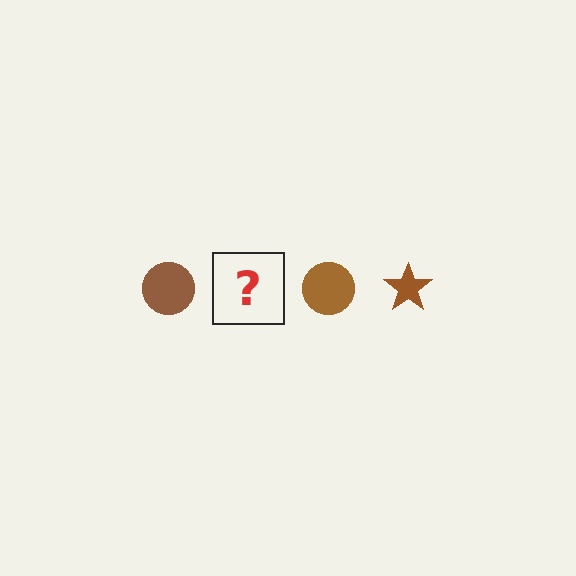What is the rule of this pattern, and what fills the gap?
The rule is that the pattern cycles through circle, star shapes in brown. The gap should be filled with a brown star.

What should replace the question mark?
The question mark should be replaced with a brown star.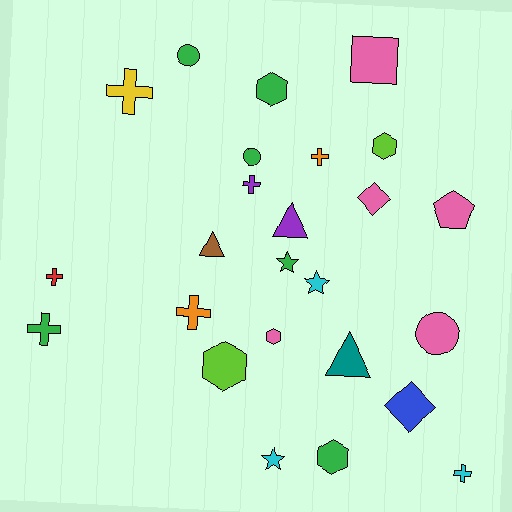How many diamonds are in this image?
There are 2 diamonds.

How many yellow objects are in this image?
There is 1 yellow object.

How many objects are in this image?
There are 25 objects.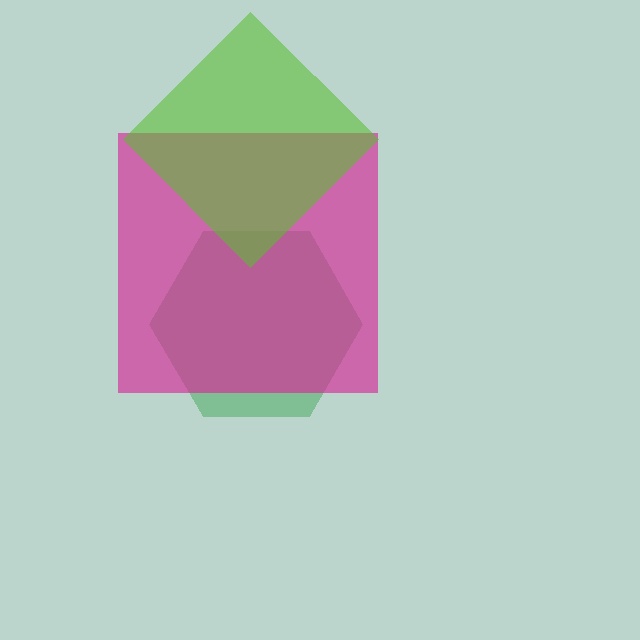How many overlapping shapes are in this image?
There are 3 overlapping shapes in the image.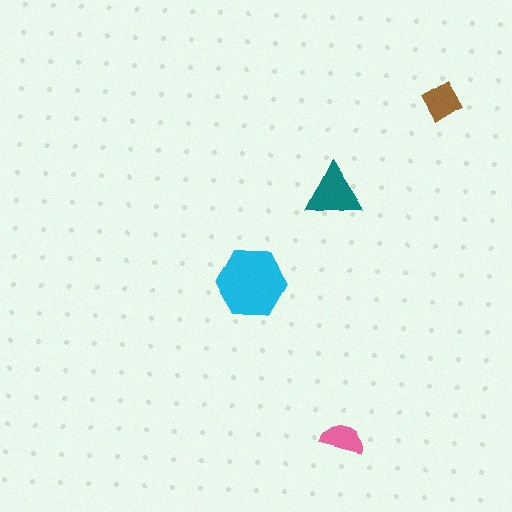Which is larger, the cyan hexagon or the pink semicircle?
The cyan hexagon.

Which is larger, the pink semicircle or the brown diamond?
The brown diamond.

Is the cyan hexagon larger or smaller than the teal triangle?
Larger.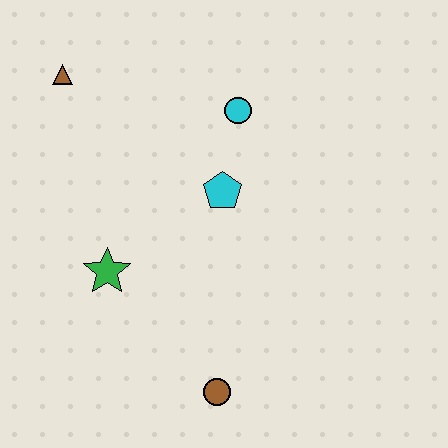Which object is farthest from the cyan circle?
The brown circle is farthest from the cyan circle.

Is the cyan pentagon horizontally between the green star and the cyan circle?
Yes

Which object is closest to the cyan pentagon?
The cyan circle is closest to the cyan pentagon.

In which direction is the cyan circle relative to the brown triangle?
The cyan circle is to the right of the brown triangle.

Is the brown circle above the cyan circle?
No